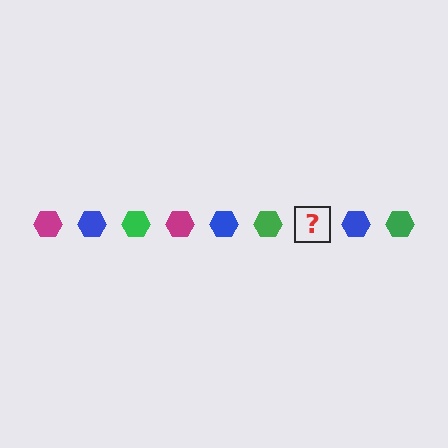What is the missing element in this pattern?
The missing element is a magenta hexagon.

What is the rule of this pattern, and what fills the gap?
The rule is that the pattern cycles through magenta, blue, green hexagons. The gap should be filled with a magenta hexagon.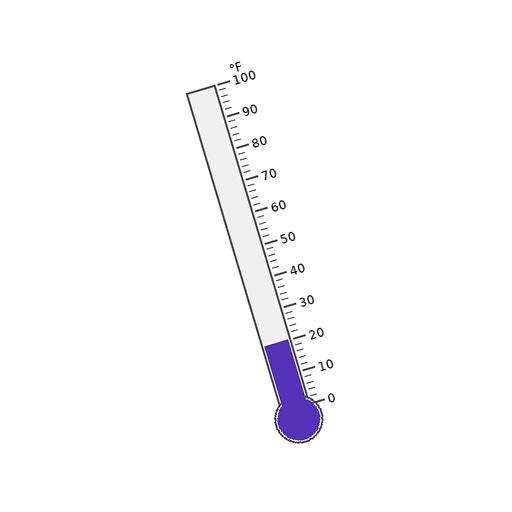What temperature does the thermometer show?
The thermometer shows approximately 20°F.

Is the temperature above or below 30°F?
The temperature is below 30°F.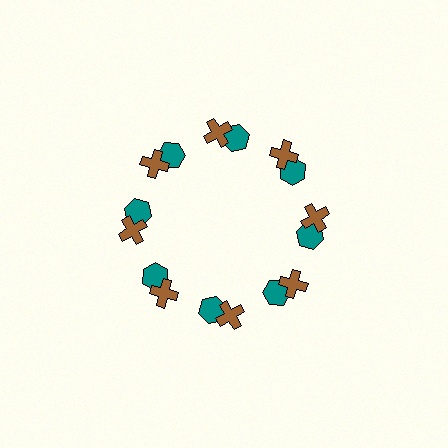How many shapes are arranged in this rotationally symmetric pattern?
There are 16 shapes, arranged in 8 groups of 2.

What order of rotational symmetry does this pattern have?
This pattern has 8-fold rotational symmetry.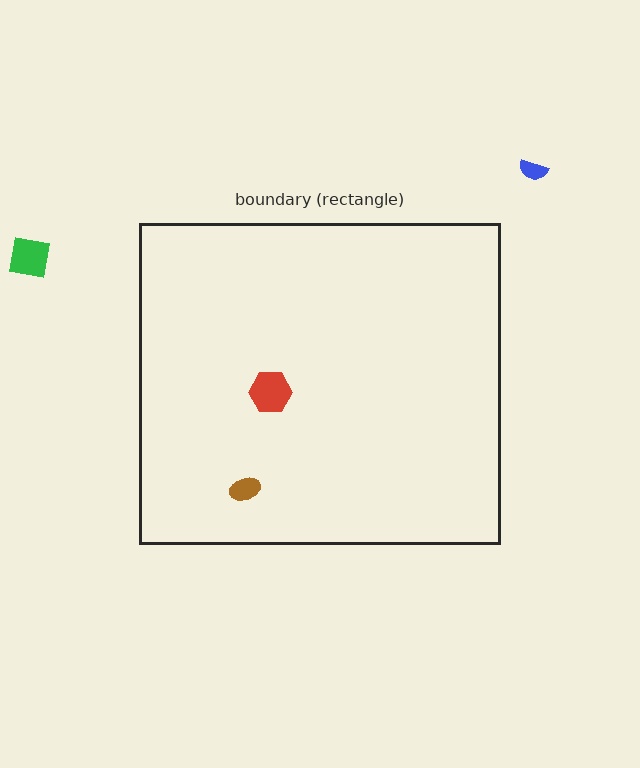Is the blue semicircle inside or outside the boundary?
Outside.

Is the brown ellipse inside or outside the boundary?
Inside.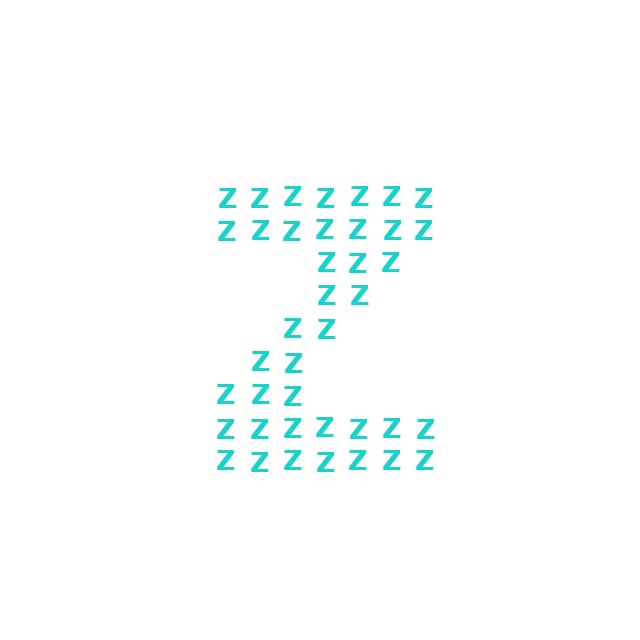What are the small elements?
The small elements are letter Z's.